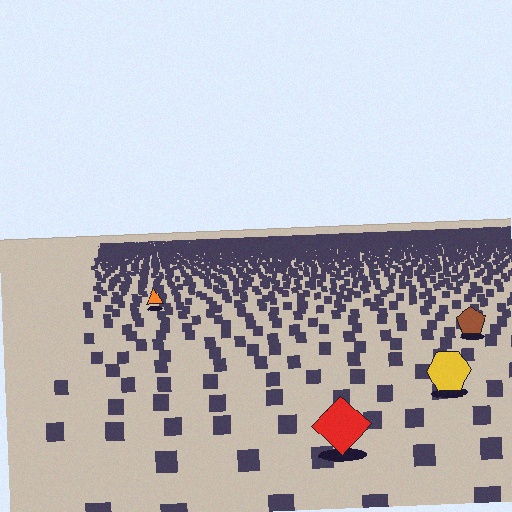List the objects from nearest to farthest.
From nearest to farthest: the red diamond, the yellow hexagon, the brown pentagon, the orange triangle.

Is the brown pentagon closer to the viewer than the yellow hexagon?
No. The yellow hexagon is closer — you can tell from the texture gradient: the ground texture is coarser near it.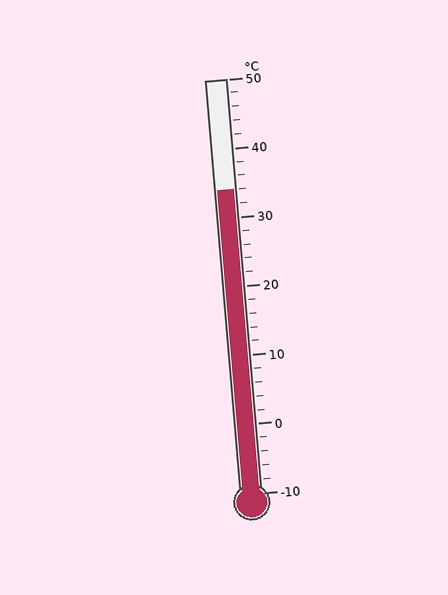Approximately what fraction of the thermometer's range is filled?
The thermometer is filled to approximately 75% of its range.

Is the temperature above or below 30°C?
The temperature is above 30°C.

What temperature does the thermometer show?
The thermometer shows approximately 34°C.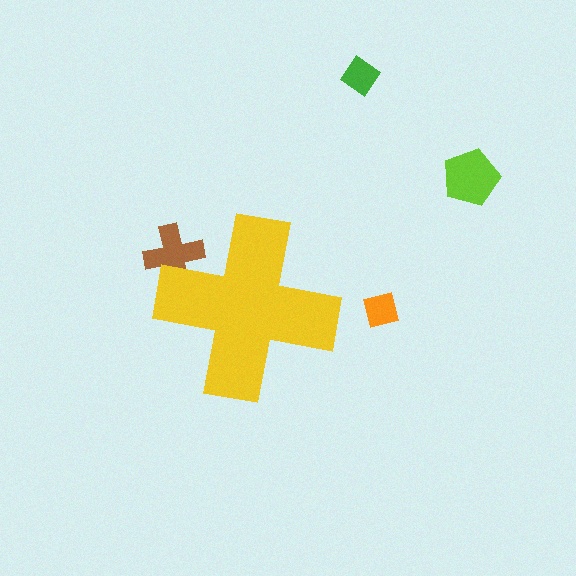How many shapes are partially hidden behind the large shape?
1 shape is partially hidden.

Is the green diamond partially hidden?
No, the green diamond is fully visible.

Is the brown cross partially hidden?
Yes, the brown cross is partially hidden behind the yellow cross.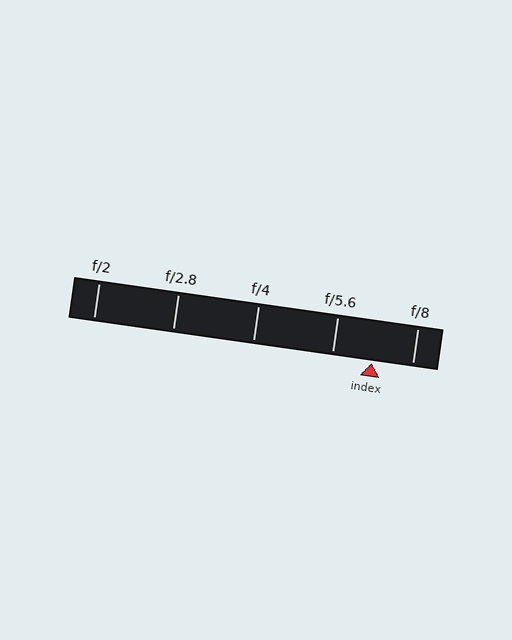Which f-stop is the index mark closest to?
The index mark is closest to f/8.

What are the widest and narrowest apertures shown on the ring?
The widest aperture shown is f/2 and the narrowest is f/8.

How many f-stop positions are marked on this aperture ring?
There are 5 f-stop positions marked.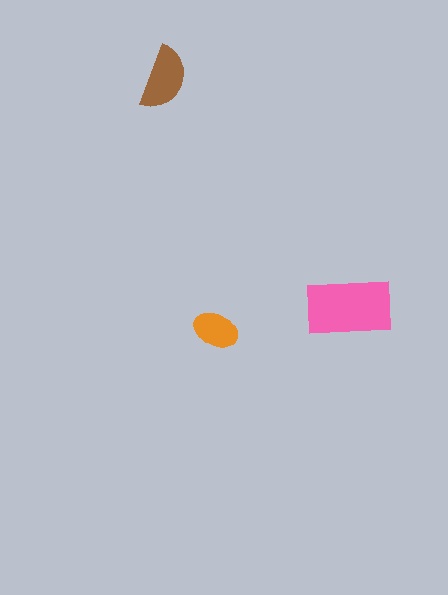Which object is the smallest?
The orange ellipse.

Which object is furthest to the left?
The brown semicircle is leftmost.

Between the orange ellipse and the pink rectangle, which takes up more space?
The pink rectangle.